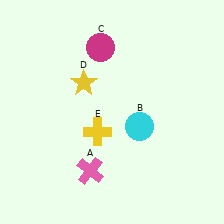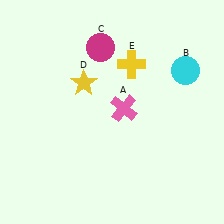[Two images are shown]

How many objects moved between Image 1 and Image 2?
3 objects moved between the two images.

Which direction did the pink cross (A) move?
The pink cross (A) moved up.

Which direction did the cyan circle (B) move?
The cyan circle (B) moved up.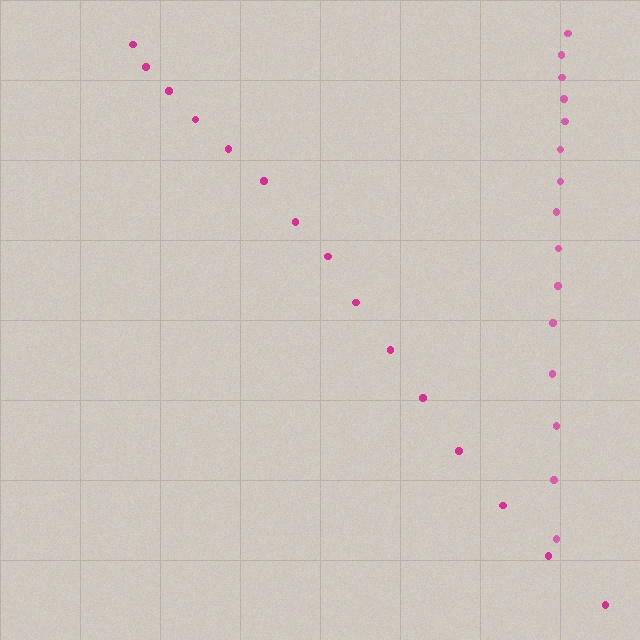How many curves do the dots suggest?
There are 2 distinct paths.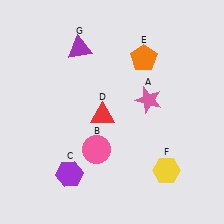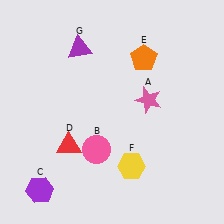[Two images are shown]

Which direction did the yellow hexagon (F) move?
The yellow hexagon (F) moved left.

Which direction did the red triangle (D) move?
The red triangle (D) moved left.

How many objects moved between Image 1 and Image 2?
3 objects moved between the two images.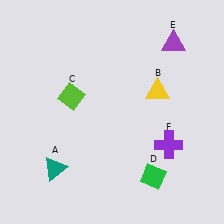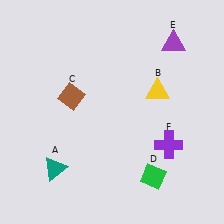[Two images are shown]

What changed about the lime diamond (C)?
In Image 1, C is lime. In Image 2, it changed to brown.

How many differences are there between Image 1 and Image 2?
There is 1 difference between the two images.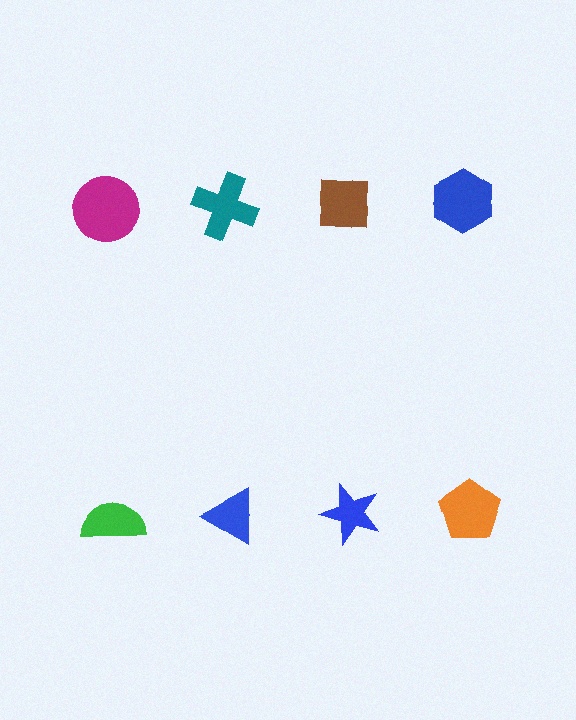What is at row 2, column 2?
A blue triangle.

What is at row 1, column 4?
A blue hexagon.